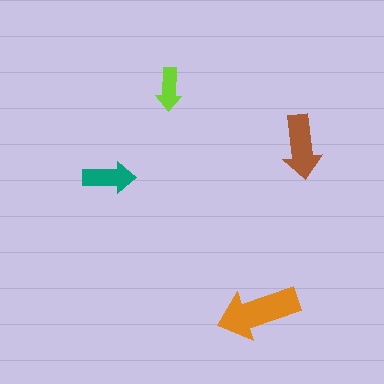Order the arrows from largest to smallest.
the orange one, the brown one, the teal one, the lime one.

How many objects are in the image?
There are 4 objects in the image.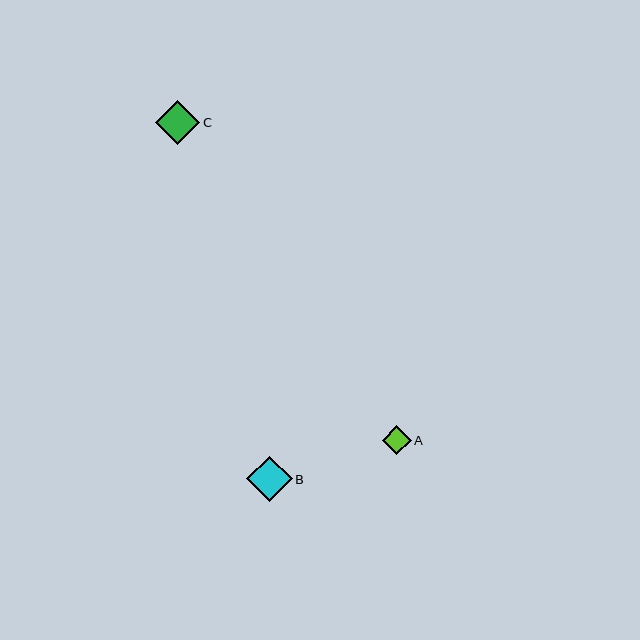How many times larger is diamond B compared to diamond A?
Diamond B is approximately 1.6 times the size of diamond A.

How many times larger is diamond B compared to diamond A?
Diamond B is approximately 1.6 times the size of diamond A.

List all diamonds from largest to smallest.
From largest to smallest: B, C, A.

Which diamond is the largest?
Diamond B is the largest with a size of approximately 45 pixels.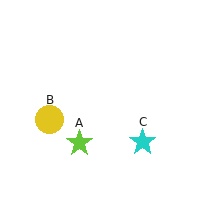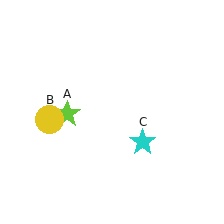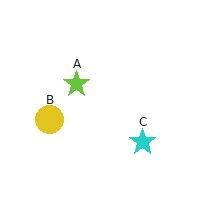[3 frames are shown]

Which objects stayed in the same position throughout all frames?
Yellow circle (object B) and cyan star (object C) remained stationary.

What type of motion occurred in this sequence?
The lime star (object A) rotated clockwise around the center of the scene.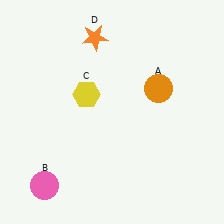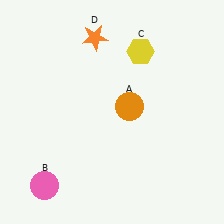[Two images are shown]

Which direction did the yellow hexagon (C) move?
The yellow hexagon (C) moved right.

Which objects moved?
The objects that moved are: the orange circle (A), the yellow hexagon (C).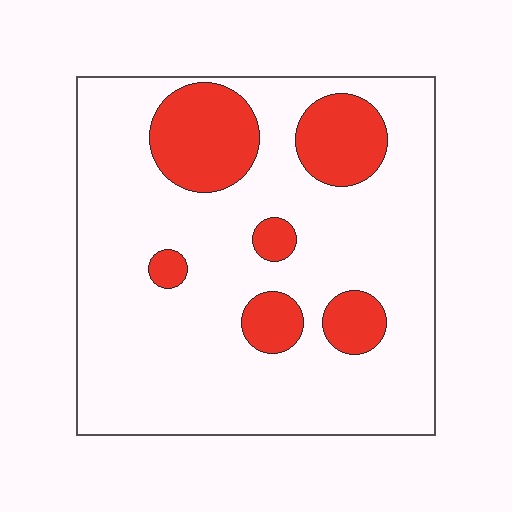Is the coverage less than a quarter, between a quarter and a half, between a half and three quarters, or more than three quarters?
Less than a quarter.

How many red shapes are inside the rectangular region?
6.